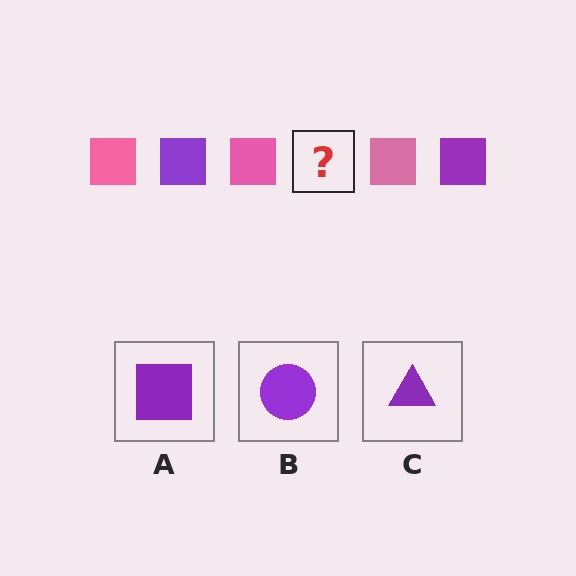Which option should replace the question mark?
Option A.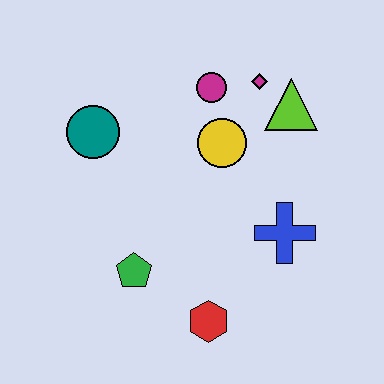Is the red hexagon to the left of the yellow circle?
Yes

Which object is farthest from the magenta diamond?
The red hexagon is farthest from the magenta diamond.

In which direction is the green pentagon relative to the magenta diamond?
The green pentagon is below the magenta diamond.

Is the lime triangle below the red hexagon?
No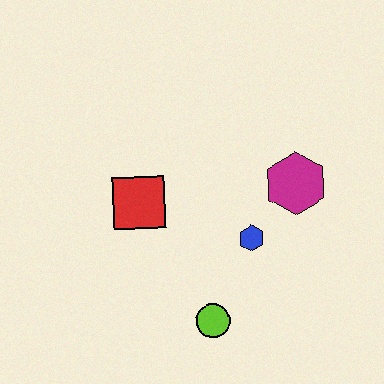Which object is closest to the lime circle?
The blue hexagon is closest to the lime circle.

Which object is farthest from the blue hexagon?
The red square is farthest from the blue hexagon.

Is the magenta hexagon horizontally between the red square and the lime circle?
No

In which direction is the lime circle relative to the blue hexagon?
The lime circle is below the blue hexagon.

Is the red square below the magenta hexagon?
Yes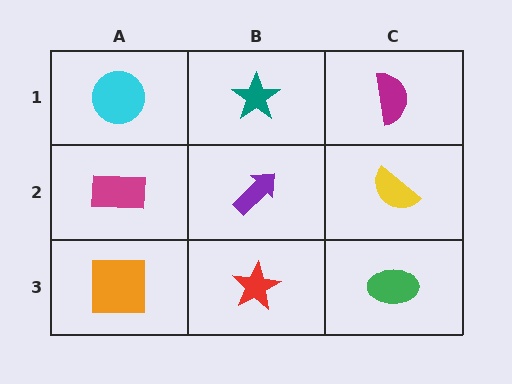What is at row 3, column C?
A green ellipse.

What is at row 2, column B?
A purple arrow.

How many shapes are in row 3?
3 shapes.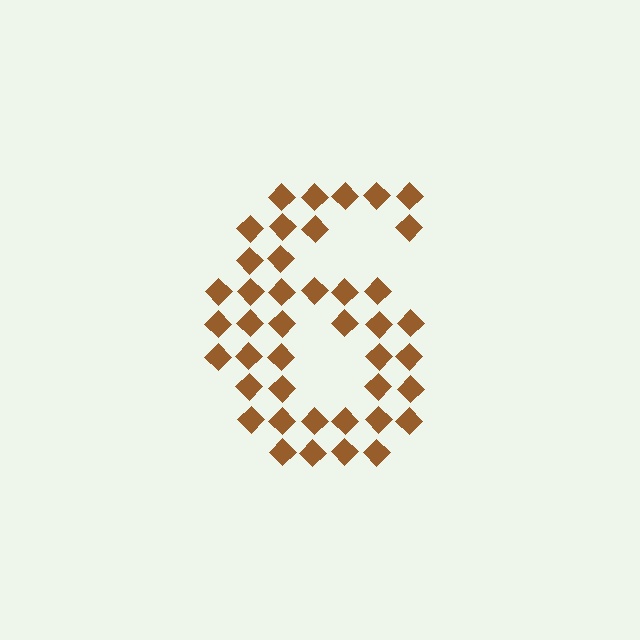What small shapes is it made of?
It is made of small diamonds.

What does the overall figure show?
The overall figure shows the digit 6.